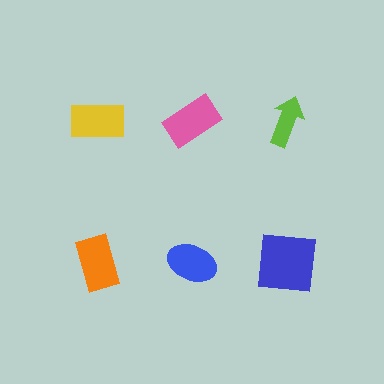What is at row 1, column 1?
A yellow rectangle.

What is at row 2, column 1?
An orange rectangle.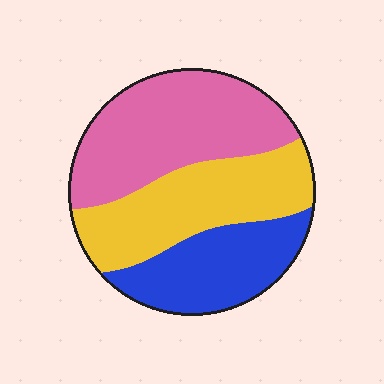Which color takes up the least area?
Blue, at roughly 25%.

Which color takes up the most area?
Pink, at roughly 40%.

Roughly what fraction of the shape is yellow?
Yellow covers roughly 35% of the shape.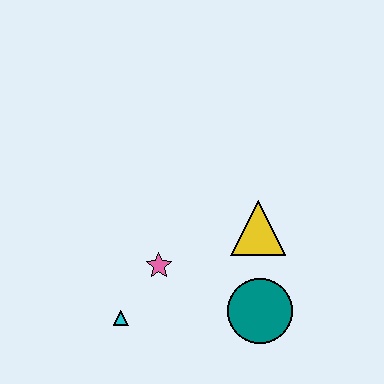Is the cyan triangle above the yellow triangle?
No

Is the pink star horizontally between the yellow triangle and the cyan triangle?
Yes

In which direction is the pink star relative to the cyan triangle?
The pink star is above the cyan triangle.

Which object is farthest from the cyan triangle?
The yellow triangle is farthest from the cyan triangle.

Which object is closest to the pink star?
The cyan triangle is closest to the pink star.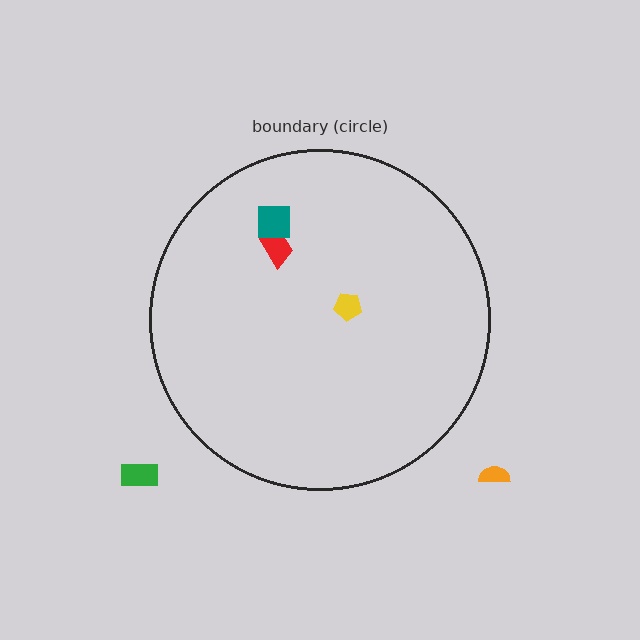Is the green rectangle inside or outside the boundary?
Outside.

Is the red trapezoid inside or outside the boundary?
Inside.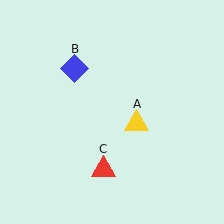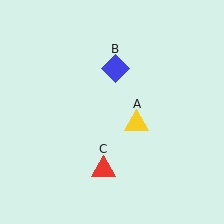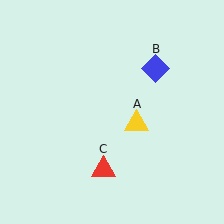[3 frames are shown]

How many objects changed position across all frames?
1 object changed position: blue diamond (object B).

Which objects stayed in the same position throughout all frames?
Yellow triangle (object A) and red triangle (object C) remained stationary.